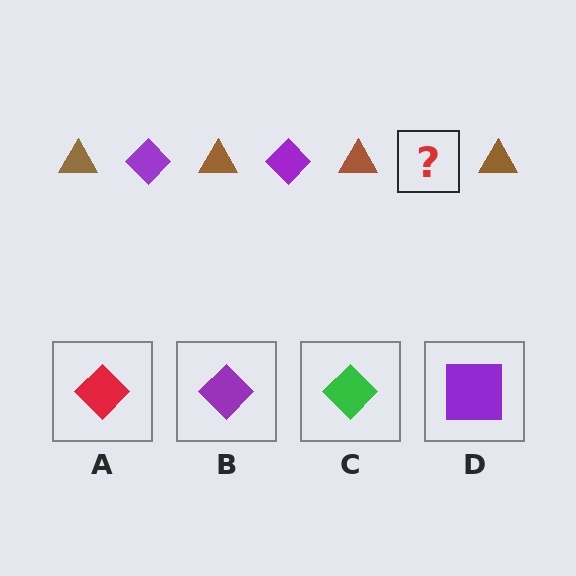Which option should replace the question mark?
Option B.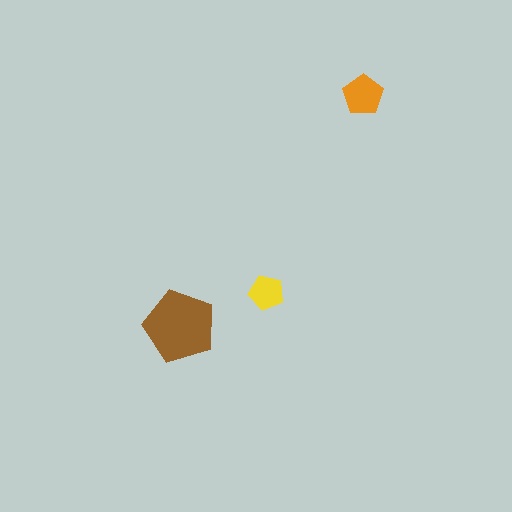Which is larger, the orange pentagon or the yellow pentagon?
The orange one.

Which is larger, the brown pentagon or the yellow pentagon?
The brown one.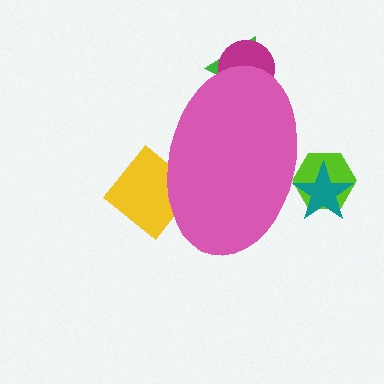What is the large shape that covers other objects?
A pink ellipse.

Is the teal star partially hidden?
Yes, the teal star is partially hidden behind the pink ellipse.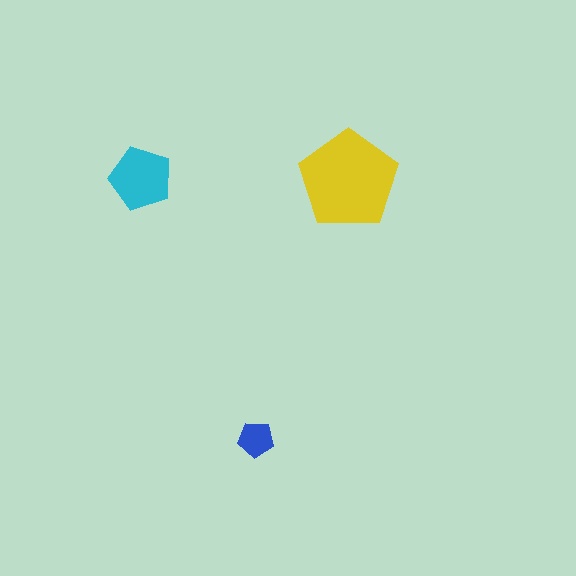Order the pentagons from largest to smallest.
the yellow one, the cyan one, the blue one.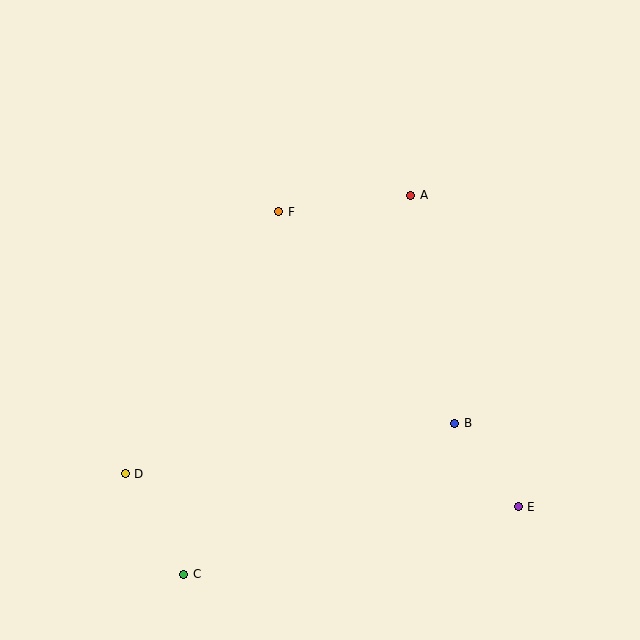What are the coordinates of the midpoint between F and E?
The midpoint between F and E is at (398, 359).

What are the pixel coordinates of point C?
Point C is at (184, 574).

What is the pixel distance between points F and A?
The distance between F and A is 133 pixels.